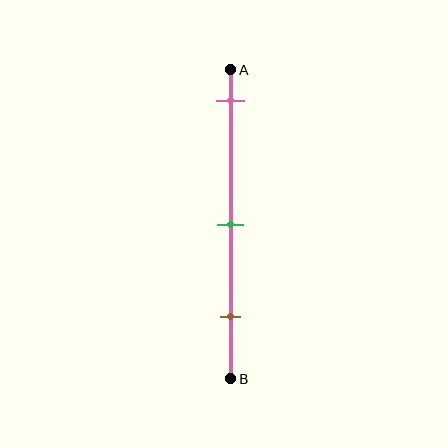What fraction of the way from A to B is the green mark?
The green mark is approximately 50% (0.5) of the way from A to B.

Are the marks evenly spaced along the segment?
Yes, the marks are approximately evenly spaced.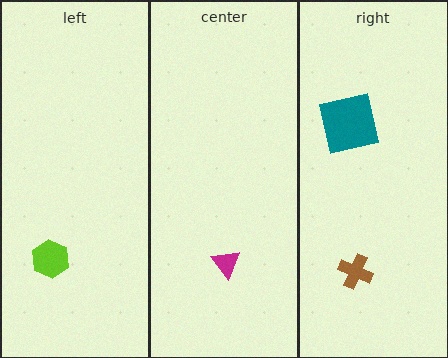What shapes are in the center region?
The magenta triangle.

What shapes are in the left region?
The lime hexagon.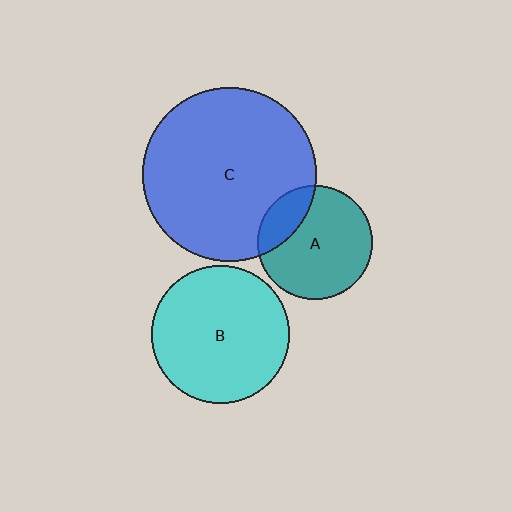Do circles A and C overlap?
Yes.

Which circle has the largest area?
Circle C (blue).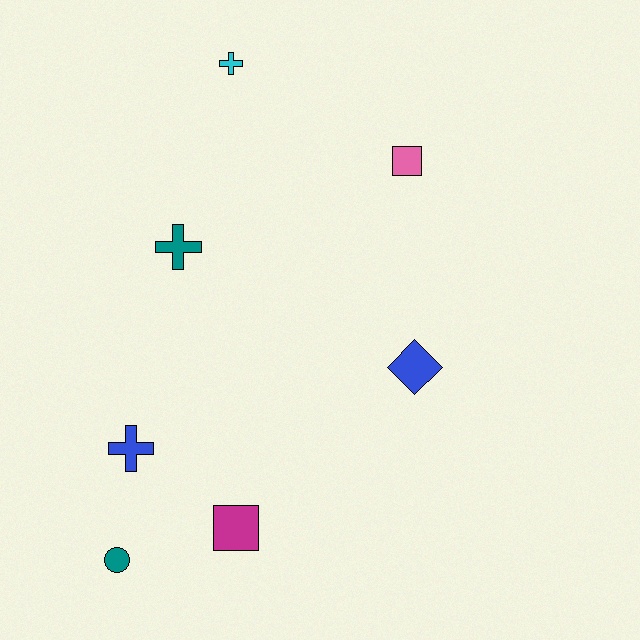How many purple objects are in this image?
There are no purple objects.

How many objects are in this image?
There are 7 objects.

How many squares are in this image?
There are 2 squares.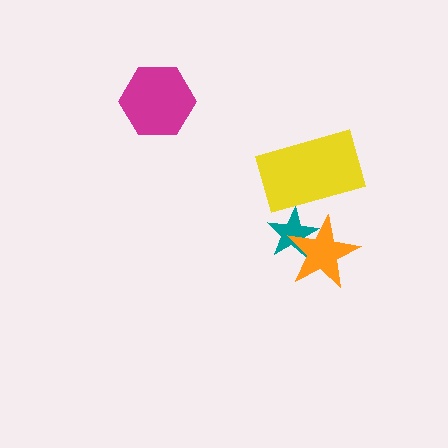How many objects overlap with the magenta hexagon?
0 objects overlap with the magenta hexagon.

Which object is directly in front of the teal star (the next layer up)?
The yellow rectangle is directly in front of the teal star.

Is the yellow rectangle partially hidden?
No, no other shape covers it.